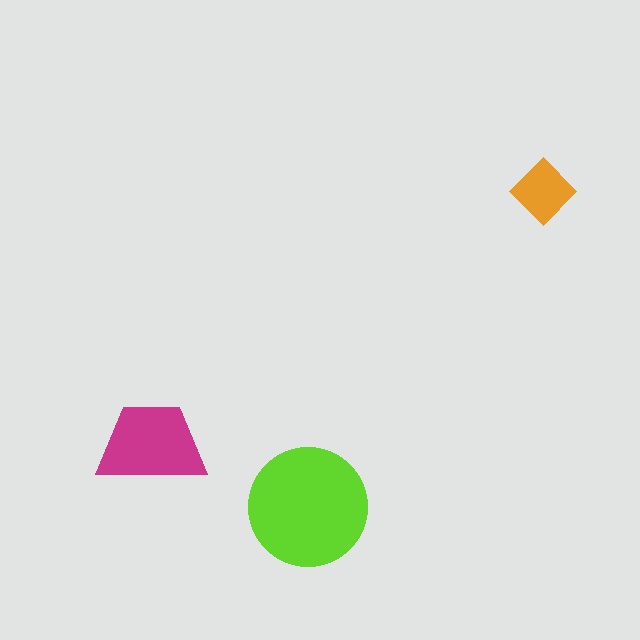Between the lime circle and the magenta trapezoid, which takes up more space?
The lime circle.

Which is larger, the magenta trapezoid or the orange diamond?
The magenta trapezoid.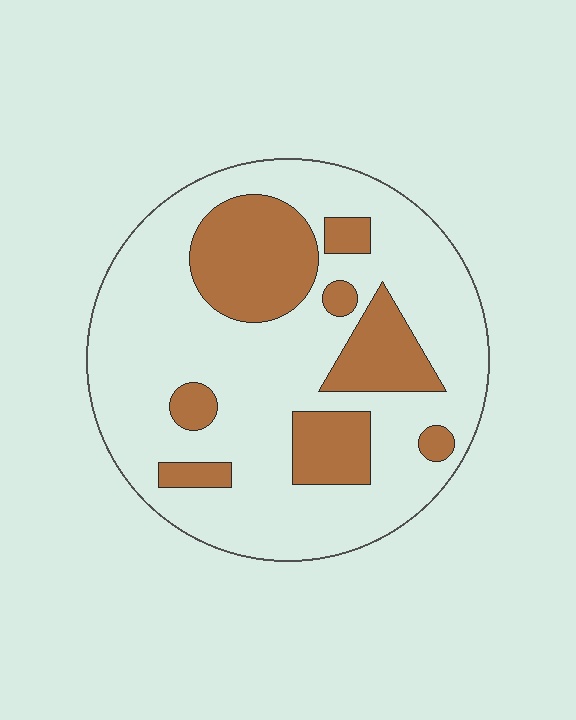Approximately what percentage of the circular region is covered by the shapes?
Approximately 25%.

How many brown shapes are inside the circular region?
8.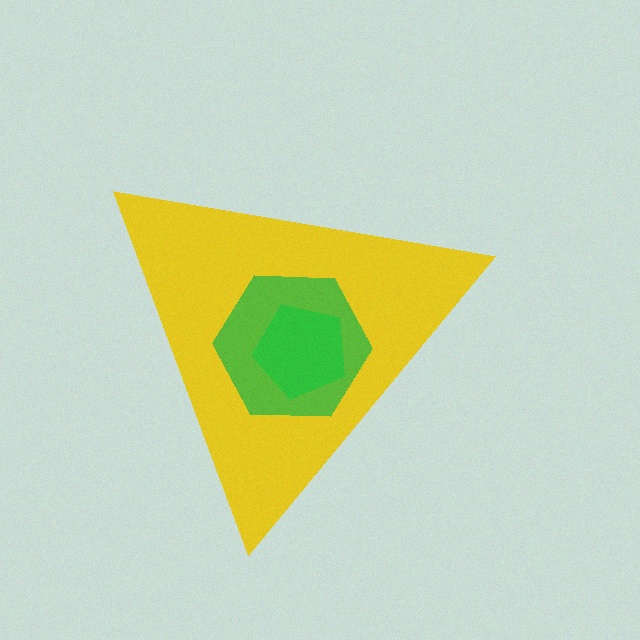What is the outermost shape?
The yellow triangle.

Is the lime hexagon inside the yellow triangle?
Yes.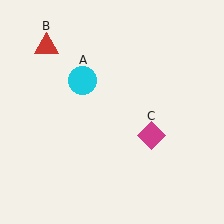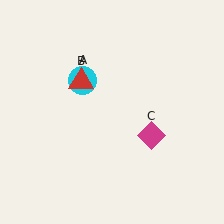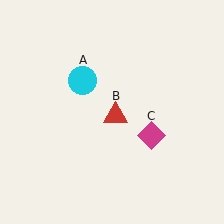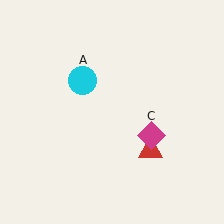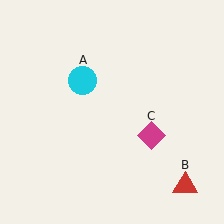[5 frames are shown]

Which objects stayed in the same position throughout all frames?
Cyan circle (object A) and magenta diamond (object C) remained stationary.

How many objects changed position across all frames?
1 object changed position: red triangle (object B).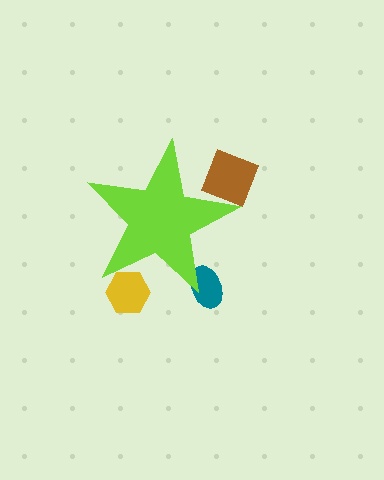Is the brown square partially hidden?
Yes, the brown square is partially hidden behind the lime star.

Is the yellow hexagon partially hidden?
Yes, the yellow hexagon is partially hidden behind the lime star.